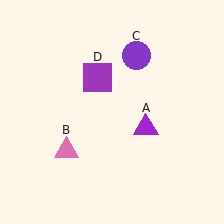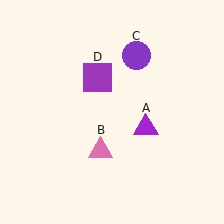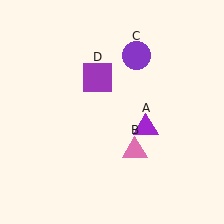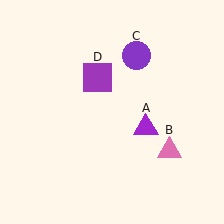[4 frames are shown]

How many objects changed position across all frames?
1 object changed position: pink triangle (object B).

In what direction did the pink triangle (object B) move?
The pink triangle (object B) moved right.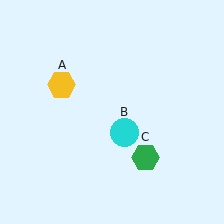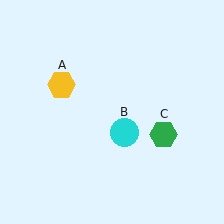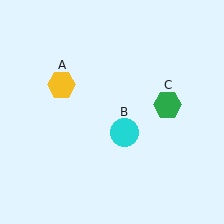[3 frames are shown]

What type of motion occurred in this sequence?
The green hexagon (object C) rotated counterclockwise around the center of the scene.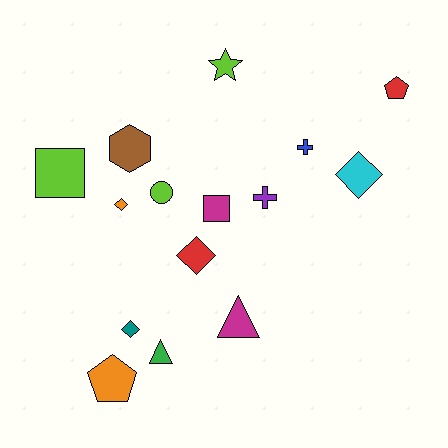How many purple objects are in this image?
There is 1 purple object.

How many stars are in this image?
There is 1 star.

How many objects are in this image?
There are 15 objects.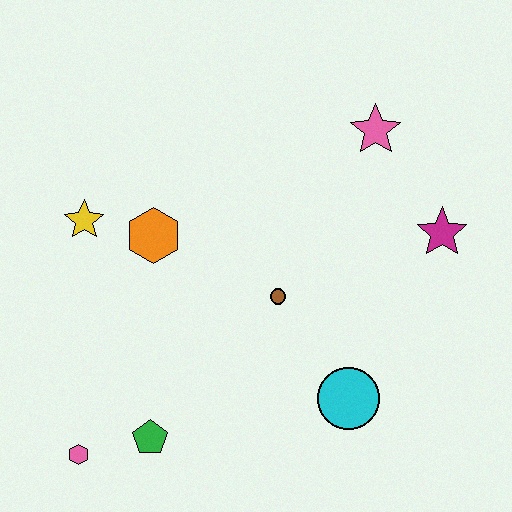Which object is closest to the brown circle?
The cyan circle is closest to the brown circle.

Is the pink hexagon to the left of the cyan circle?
Yes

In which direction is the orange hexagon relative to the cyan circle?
The orange hexagon is to the left of the cyan circle.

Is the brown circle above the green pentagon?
Yes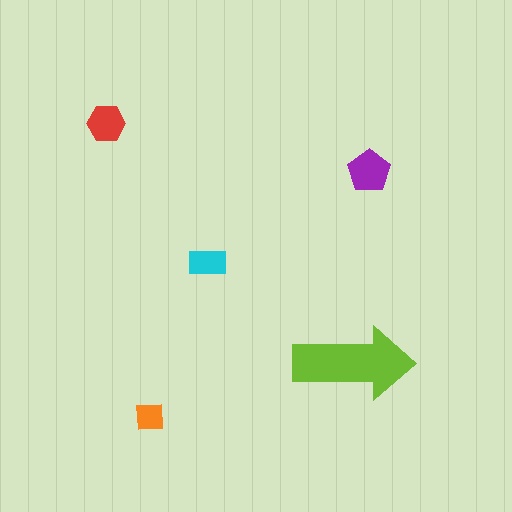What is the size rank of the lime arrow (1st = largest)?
1st.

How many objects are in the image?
There are 5 objects in the image.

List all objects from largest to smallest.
The lime arrow, the purple pentagon, the red hexagon, the cyan rectangle, the orange square.